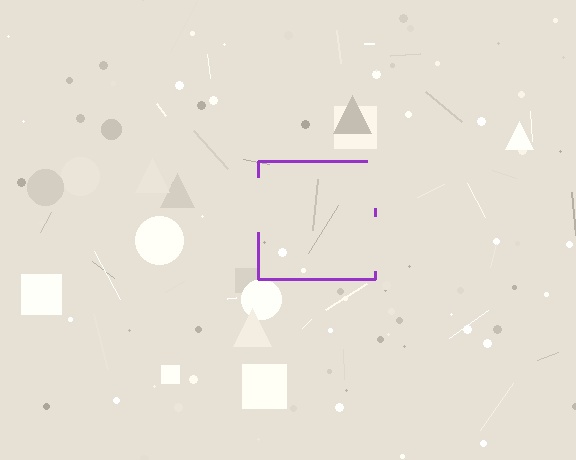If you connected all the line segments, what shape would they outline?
They would outline a square.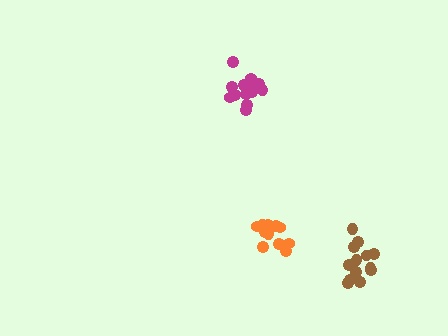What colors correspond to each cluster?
The clusters are colored: brown, orange, magenta.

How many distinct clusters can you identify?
There are 3 distinct clusters.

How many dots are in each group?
Group 1: 13 dots, Group 2: 12 dots, Group 3: 13 dots (38 total).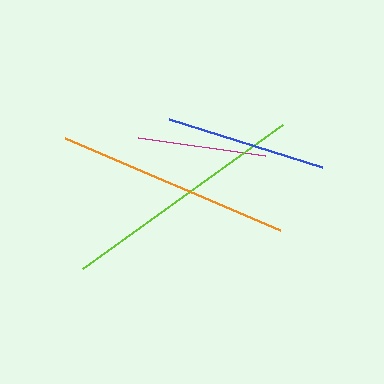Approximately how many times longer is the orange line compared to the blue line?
The orange line is approximately 1.5 times the length of the blue line.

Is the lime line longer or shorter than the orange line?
The lime line is longer than the orange line.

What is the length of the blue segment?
The blue segment is approximately 160 pixels long.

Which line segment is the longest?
The lime line is the longest at approximately 246 pixels.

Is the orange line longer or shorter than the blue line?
The orange line is longer than the blue line.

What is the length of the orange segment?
The orange segment is approximately 233 pixels long.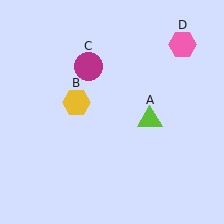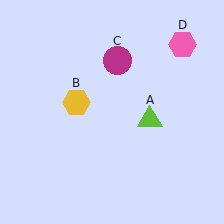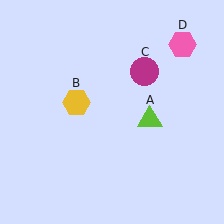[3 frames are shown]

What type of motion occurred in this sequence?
The magenta circle (object C) rotated clockwise around the center of the scene.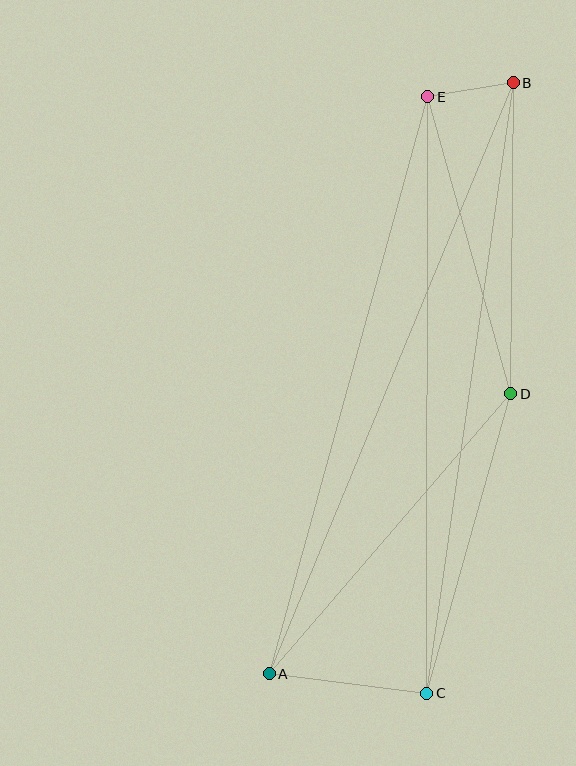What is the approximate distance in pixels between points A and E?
The distance between A and E is approximately 599 pixels.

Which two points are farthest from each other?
Points A and B are farthest from each other.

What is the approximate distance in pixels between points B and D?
The distance between B and D is approximately 311 pixels.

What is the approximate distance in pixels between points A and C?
The distance between A and C is approximately 159 pixels.